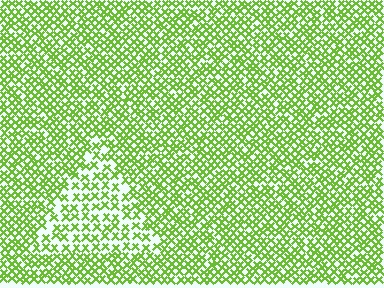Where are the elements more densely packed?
The elements are more densely packed outside the triangle boundary.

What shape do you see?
I see a triangle.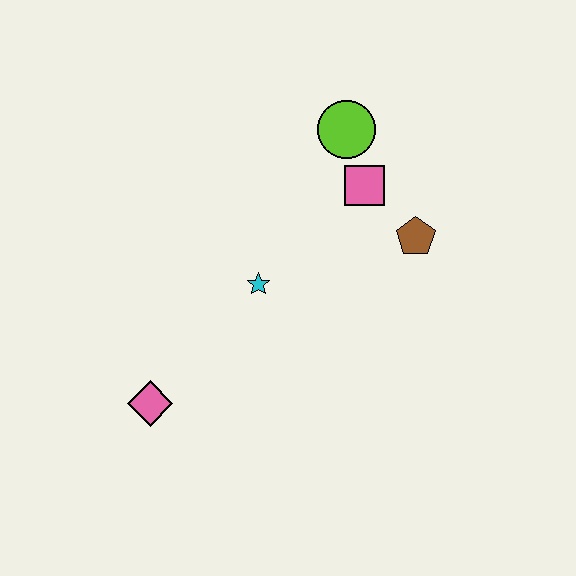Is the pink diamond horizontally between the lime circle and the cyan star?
No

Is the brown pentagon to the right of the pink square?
Yes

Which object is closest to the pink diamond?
The cyan star is closest to the pink diamond.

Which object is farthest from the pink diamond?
The lime circle is farthest from the pink diamond.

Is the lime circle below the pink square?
No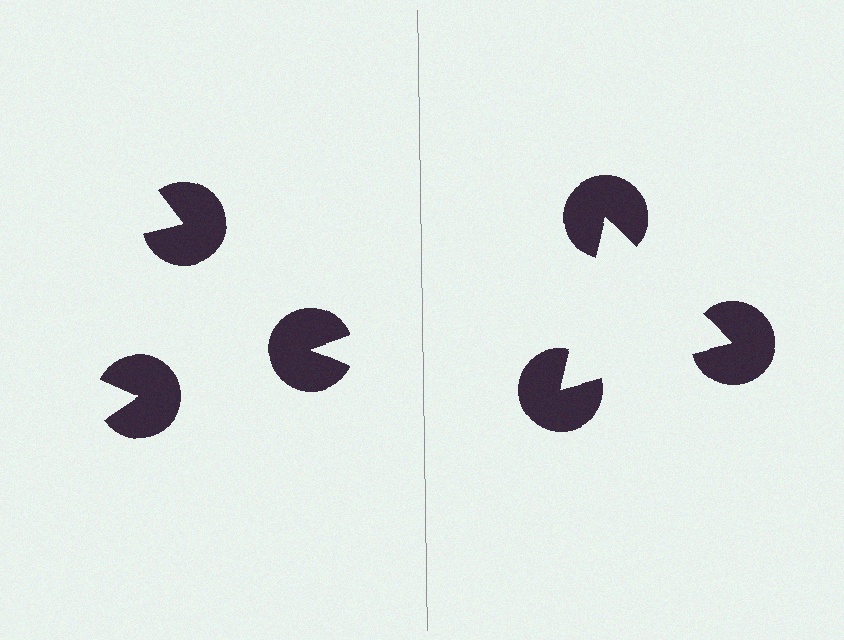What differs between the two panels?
The pac-man discs are positioned identically on both sides; only the wedge orientations differ. On the right they align to a triangle; on the left they are misaligned.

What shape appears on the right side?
An illusory triangle.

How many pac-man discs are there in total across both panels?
6 — 3 on each side.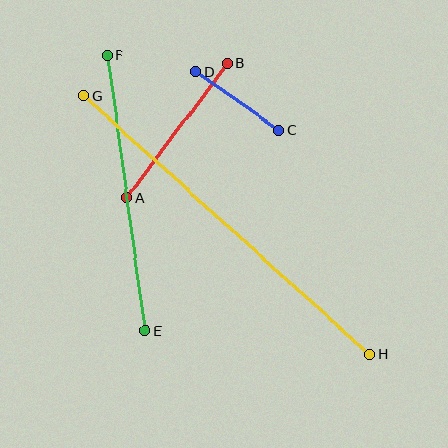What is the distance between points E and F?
The distance is approximately 278 pixels.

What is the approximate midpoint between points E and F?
The midpoint is at approximately (126, 193) pixels.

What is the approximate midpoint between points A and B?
The midpoint is at approximately (177, 131) pixels.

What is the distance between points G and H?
The distance is approximately 386 pixels.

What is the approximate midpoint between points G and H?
The midpoint is at approximately (227, 225) pixels.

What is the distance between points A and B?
The distance is approximately 168 pixels.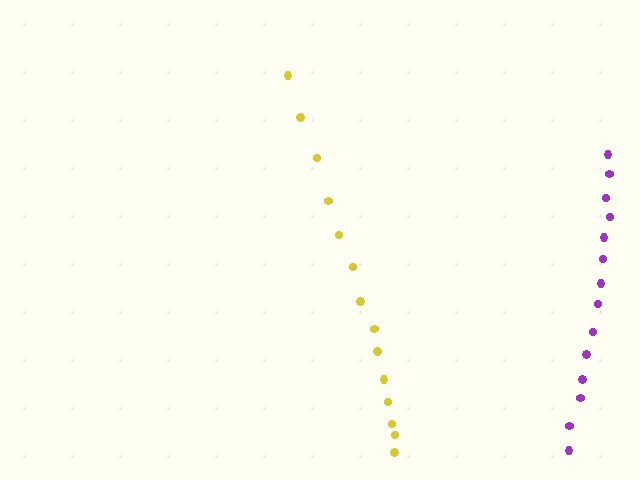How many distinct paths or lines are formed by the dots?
There are 2 distinct paths.